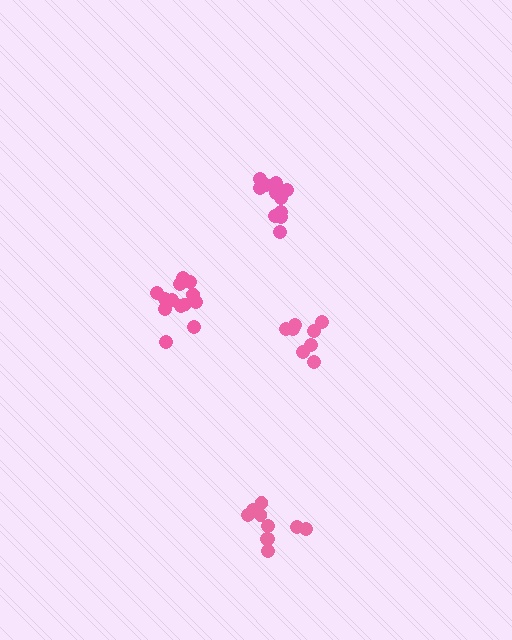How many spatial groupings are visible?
There are 4 spatial groupings.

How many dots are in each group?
Group 1: 13 dots, Group 2: 8 dots, Group 3: 12 dots, Group 4: 10 dots (43 total).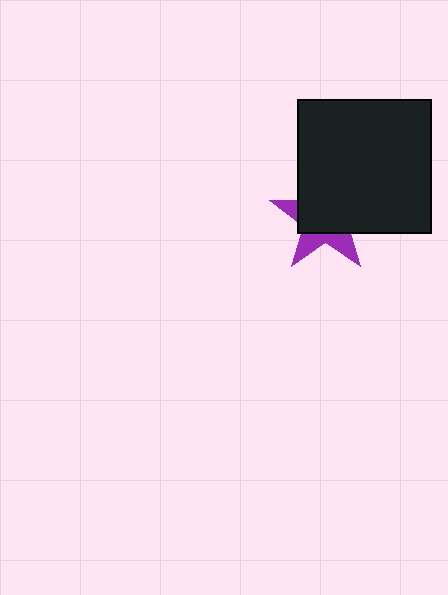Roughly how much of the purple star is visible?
A small part of it is visible (roughly 35%).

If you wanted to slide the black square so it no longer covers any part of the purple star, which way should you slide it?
Slide it toward the upper-right — that is the most direct way to separate the two shapes.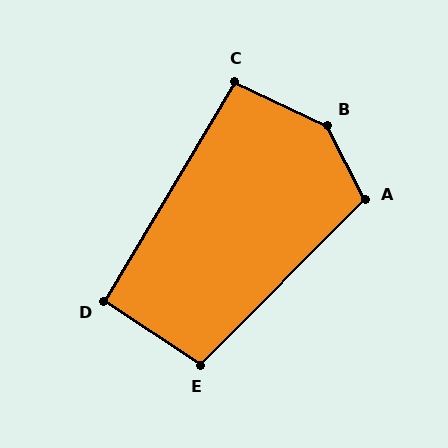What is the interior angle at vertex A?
Approximately 109 degrees (obtuse).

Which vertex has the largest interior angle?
B, at approximately 142 degrees.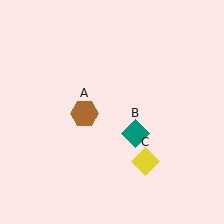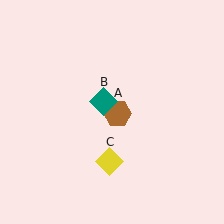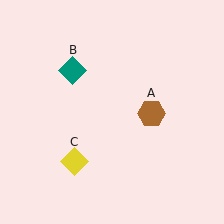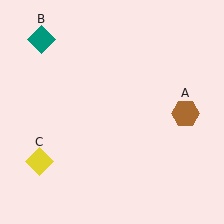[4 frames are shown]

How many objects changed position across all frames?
3 objects changed position: brown hexagon (object A), teal diamond (object B), yellow diamond (object C).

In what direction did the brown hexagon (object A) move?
The brown hexagon (object A) moved right.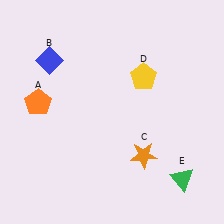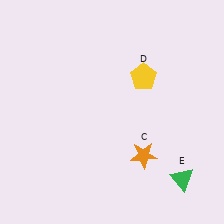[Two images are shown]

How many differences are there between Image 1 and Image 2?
There are 2 differences between the two images.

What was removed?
The orange pentagon (A), the blue diamond (B) were removed in Image 2.